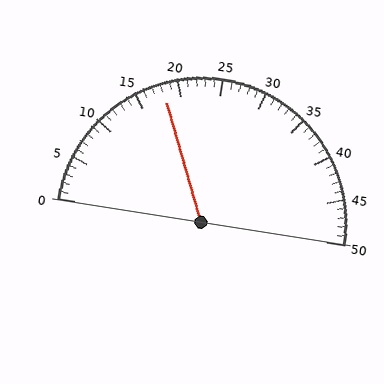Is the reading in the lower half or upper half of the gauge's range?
The reading is in the lower half of the range (0 to 50).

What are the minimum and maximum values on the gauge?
The gauge ranges from 0 to 50.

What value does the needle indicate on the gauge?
The needle indicates approximately 18.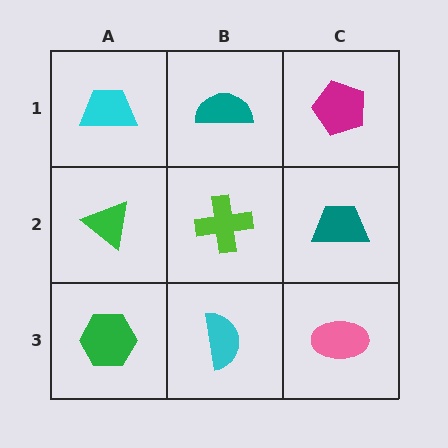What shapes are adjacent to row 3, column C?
A teal trapezoid (row 2, column C), a cyan semicircle (row 3, column B).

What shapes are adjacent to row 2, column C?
A magenta pentagon (row 1, column C), a pink ellipse (row 3, column C), a lime cross (row 2, column B).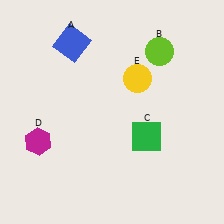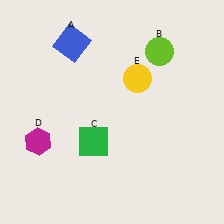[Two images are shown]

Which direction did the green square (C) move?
The green square (C) moved left.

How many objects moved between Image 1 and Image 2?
1 object moved between the two images.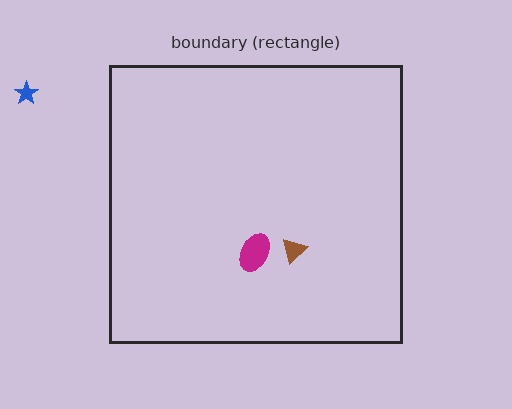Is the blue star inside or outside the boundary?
Outside.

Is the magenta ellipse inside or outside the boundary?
Inside.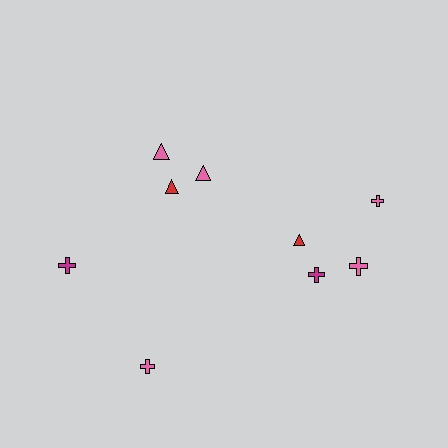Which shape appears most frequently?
Cross, with 5 objects.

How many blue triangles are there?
There are no blue triangles.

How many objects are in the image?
There are 9 objects.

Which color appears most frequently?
Pink, with 5 objects.